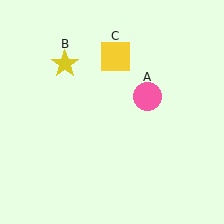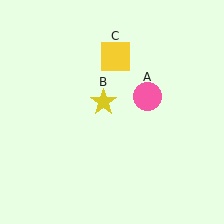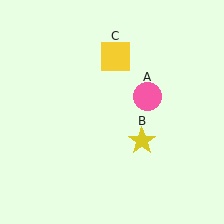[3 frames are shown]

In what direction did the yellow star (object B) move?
The yellow star (object B) moved down and to the right.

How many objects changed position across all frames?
1 object changed position: yellow star (object B).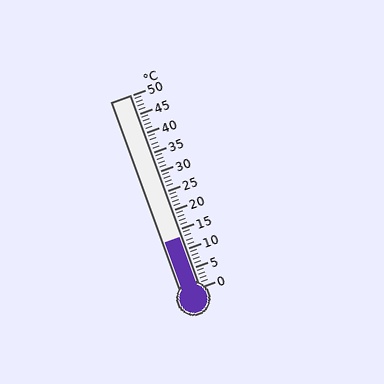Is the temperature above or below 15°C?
The temperature is below 15°C.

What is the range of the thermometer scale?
The thermometer scale ranges from 0°C to 50°C.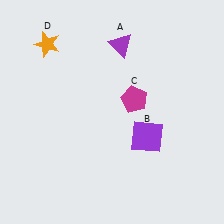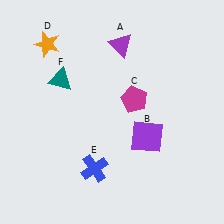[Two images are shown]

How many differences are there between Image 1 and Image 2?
There are 2 differences between the two images.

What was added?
A blue cross (E), a teal triangle (F) were added in Image 2.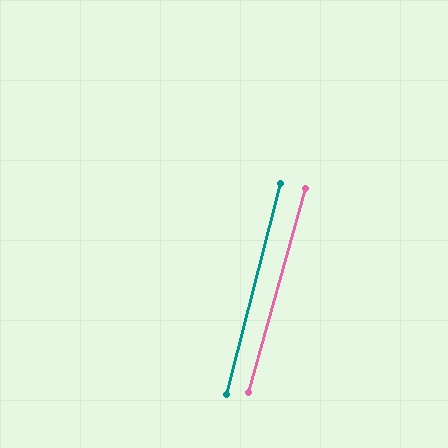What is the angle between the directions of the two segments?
Approximately 1 degree.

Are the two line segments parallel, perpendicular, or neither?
Parallel — their directions differ by only 1.3°.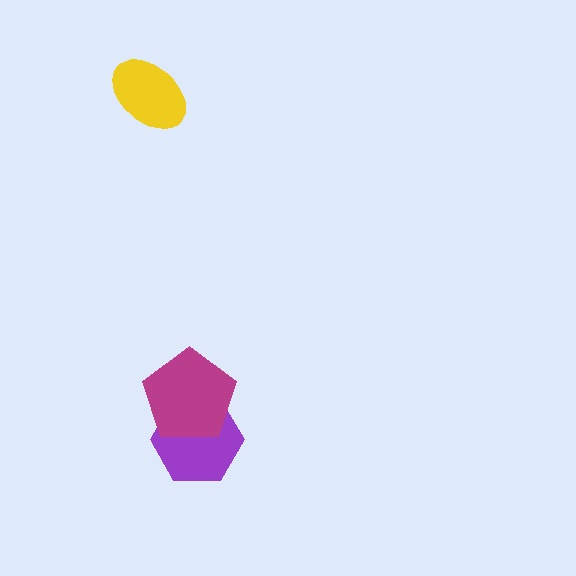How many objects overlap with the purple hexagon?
1 object overlaps with the purple hexagon.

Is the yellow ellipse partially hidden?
No, no other shape covers it.